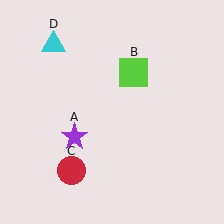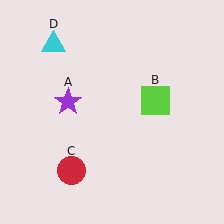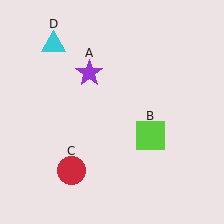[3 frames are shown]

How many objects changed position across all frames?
2 objects changed position: purple star (object A), lime square (object B).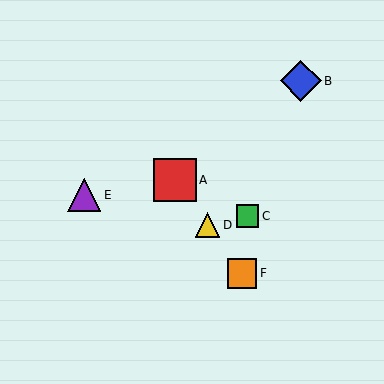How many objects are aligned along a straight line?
3 objects (A, D, F) are aligned along a straight line.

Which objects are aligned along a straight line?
Objects A, D, F are aligned along a straight line.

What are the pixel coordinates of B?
Object B is at (301, 81).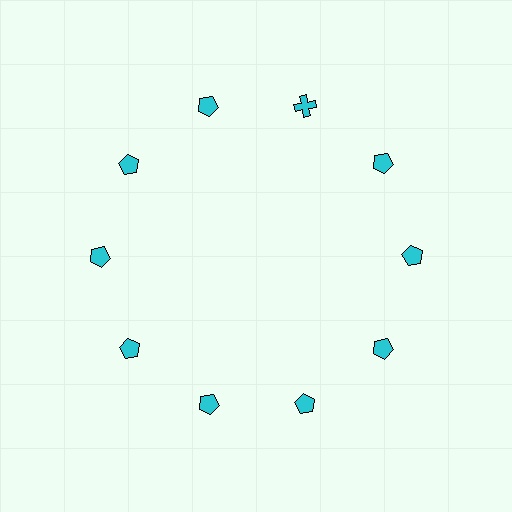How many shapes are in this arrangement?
There are 10 shapes arranged in a ring pattern.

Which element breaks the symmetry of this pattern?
The cyan cross at roughly the 1 o'clock position breaks the symmetry. All other shapes are cyan pentagons.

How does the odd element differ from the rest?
It has a different shape: cross instead of pentagon.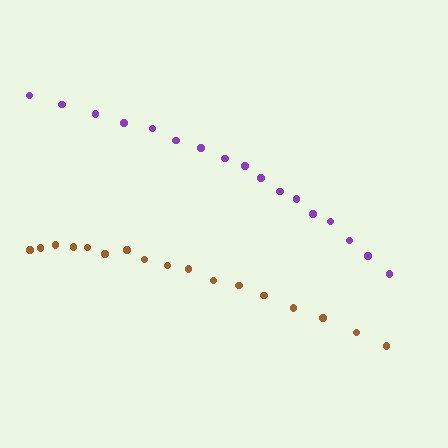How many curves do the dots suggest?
There are 2 distinct paths.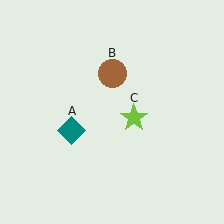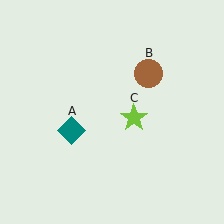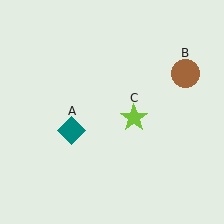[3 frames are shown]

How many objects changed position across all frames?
1 object changed position: brown circle (object B).